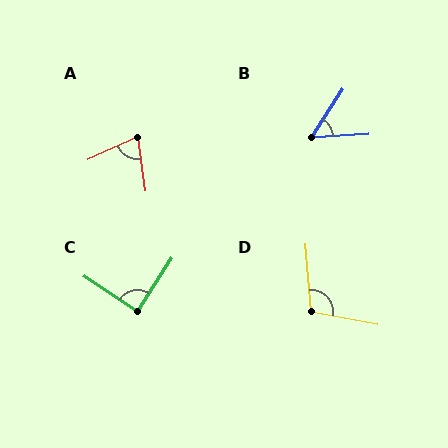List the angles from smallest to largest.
B (54°), A (73°), C (89°), D (105°).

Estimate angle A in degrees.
Approximately 73 degrees.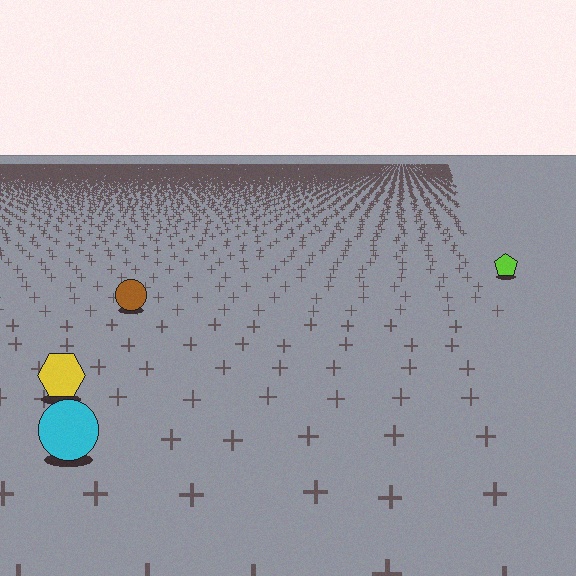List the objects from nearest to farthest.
From nearest to farthest: the cyan circle, the yellow hexagon, the brown circle, the lime pentagon.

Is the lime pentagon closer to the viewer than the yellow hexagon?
No. The yellow hexagon is closer — you can tell from the texture gradient: the ground texture is coarser near it.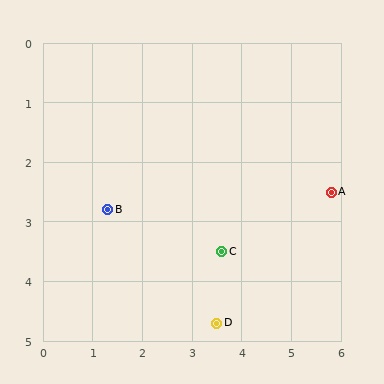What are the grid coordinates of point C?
Point C is at approximately (3.6, 3.5).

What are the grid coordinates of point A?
Point A is at approximately (5.8, 2.5).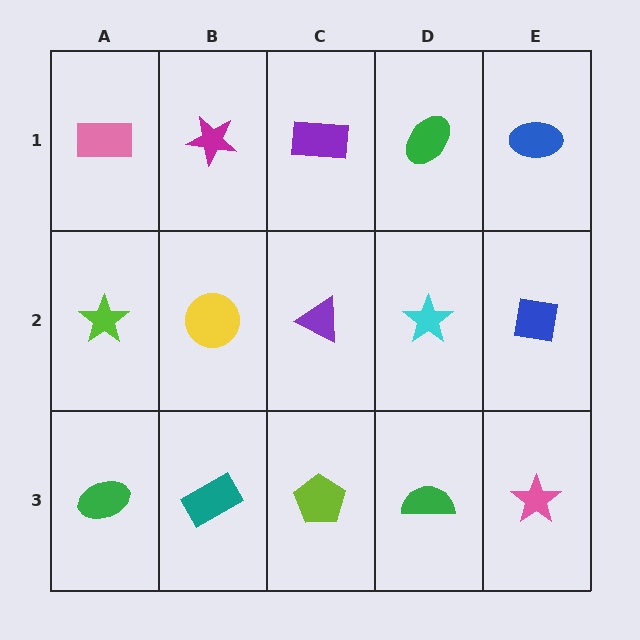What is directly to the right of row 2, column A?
A yellow circle.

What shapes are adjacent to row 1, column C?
A purple triangle (row 2, column C), a magenta star (row 1, column B), a green ellipse (row 1, column D).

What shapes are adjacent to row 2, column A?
A pink rectangle (row 1, column A), a green ellipse (row 3, column A), a yellow circle (row 2, column B).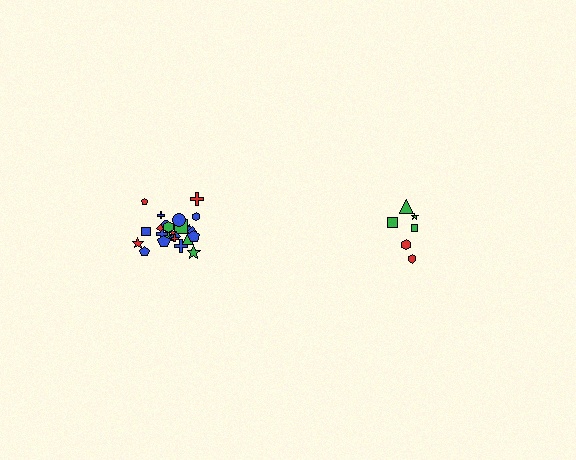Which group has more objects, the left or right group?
The left group.